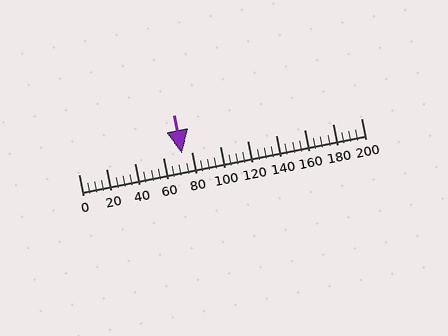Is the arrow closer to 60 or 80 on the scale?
The arrow is closer to 80.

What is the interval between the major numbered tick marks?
The major tick marks are spaced 20 units apart.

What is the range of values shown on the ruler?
The ruler shows values from 0 to 200.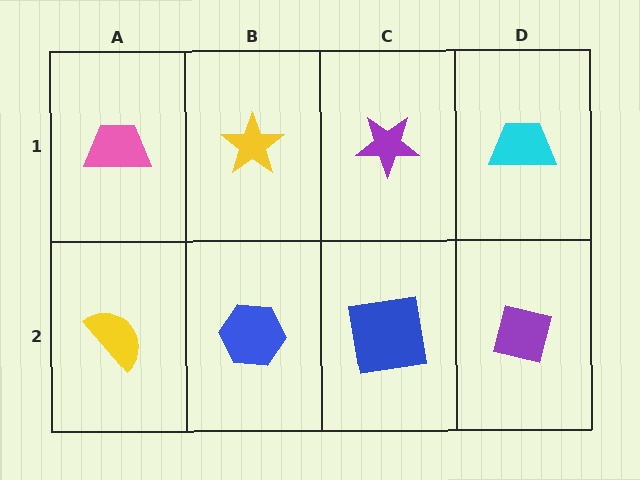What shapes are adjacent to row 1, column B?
A blue hexagon (row 2, column B), a pink trapezoid (row 1, column A), a purple star (row 1, column C).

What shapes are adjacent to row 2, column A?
A pink trapezoid (row 1, column A), a blue hexagon (row 2, column B).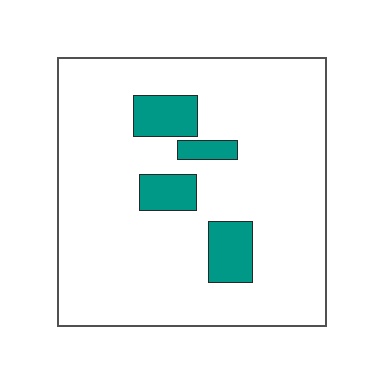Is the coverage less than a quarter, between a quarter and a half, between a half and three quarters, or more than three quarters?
Less than a quarter.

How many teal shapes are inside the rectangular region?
4.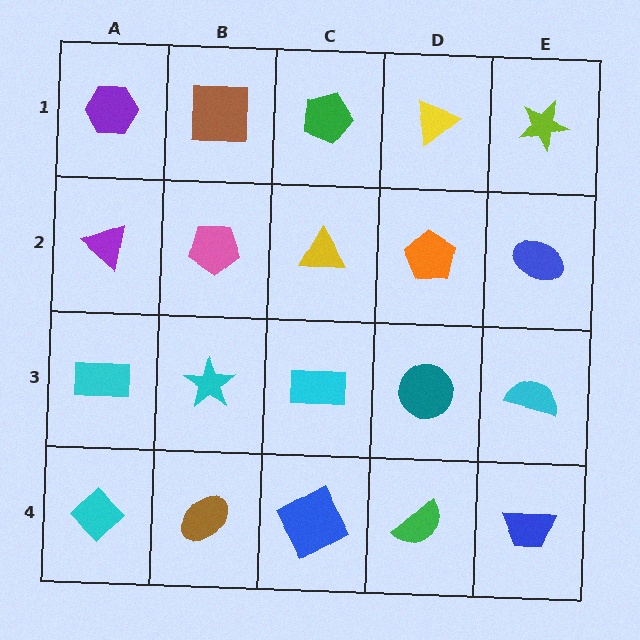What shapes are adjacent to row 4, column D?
A teal circle (row 3, column D), a blue square (row 4, column C), a blue trapezoid (row 4, column E).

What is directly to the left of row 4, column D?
A blue square.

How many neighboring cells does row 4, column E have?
2.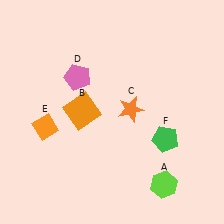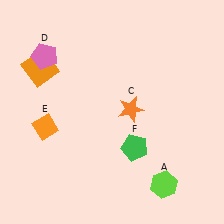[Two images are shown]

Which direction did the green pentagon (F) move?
The green pentagon (F) moved left.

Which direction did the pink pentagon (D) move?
The pink pentagon (D) moved left.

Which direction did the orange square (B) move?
The orange square (B) moved up.